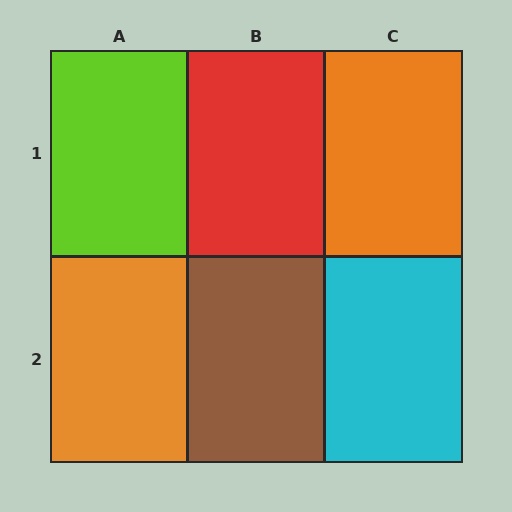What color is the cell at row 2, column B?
Brown.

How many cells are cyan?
1 cell is cyan.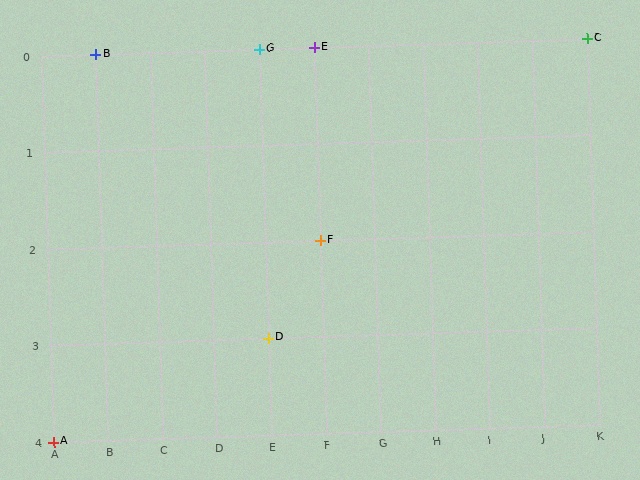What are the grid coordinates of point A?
Point A is at grid coordinates (A, 4).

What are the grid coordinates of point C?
Point C is at grid coordinates (K, 0).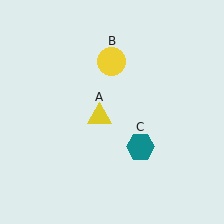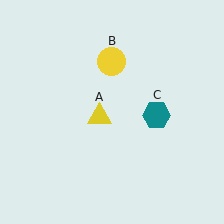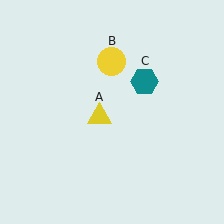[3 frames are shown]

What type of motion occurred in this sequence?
The teal hexagon (object C) rotated counterclockwise around the center of the scene.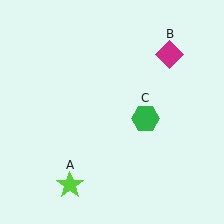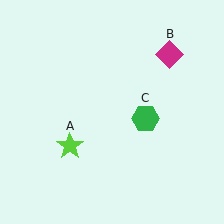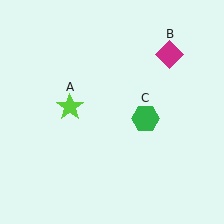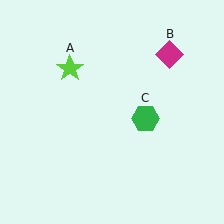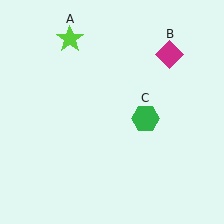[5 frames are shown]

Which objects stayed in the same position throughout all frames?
Magenta diamond (object B) and green hexagon (object C) remained stationary.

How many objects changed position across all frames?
1 object changed position: lime star (object A).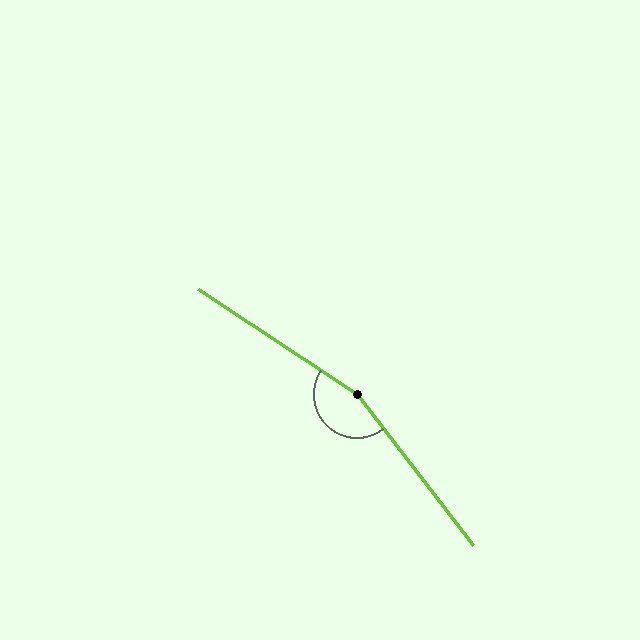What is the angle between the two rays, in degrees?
Approximately 161 degrees.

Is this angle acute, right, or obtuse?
It is obtuse.